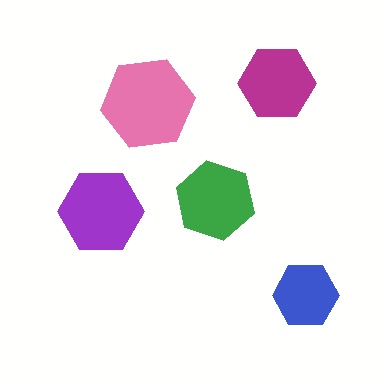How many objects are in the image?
There are 5 objects in the image.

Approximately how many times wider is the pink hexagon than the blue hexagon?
About 1.5 times wider.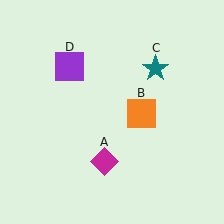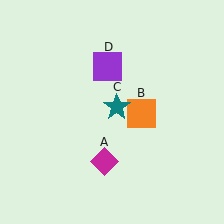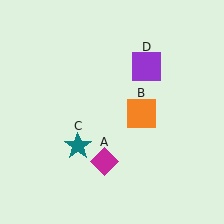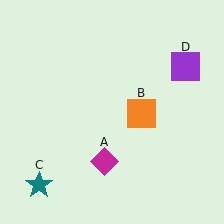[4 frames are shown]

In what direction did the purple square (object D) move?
The purple square (object D) moved right.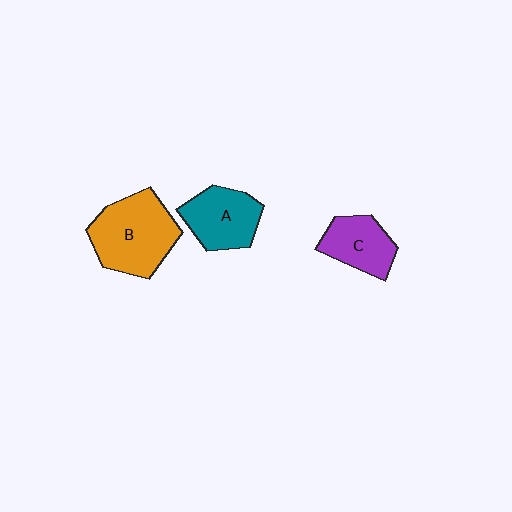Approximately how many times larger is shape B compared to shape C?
Approximately 1.6 times.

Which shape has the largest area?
Shape B (orange).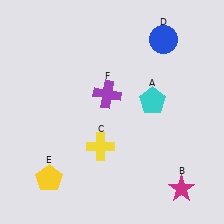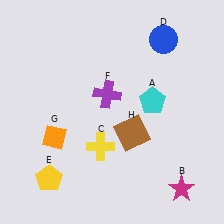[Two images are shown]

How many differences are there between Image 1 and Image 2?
There are 2 differences between the two images.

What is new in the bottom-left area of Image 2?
An orange diamond (G) was added in the bottom-left area of Image 2.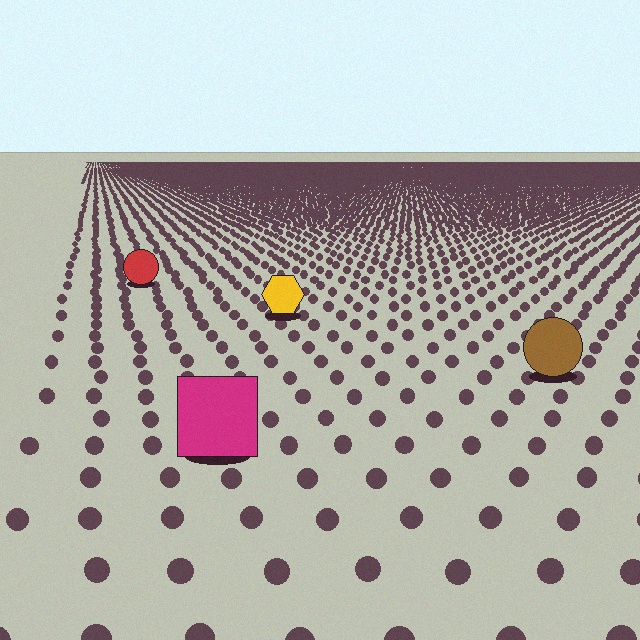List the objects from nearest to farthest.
From nearest to farthest: the magenta square, the brown circle, the yellow hexagon, the red circle.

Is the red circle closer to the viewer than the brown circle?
No. The brown circle is closer — you can tell from the texture gradient: the ground texture is coarser near it.